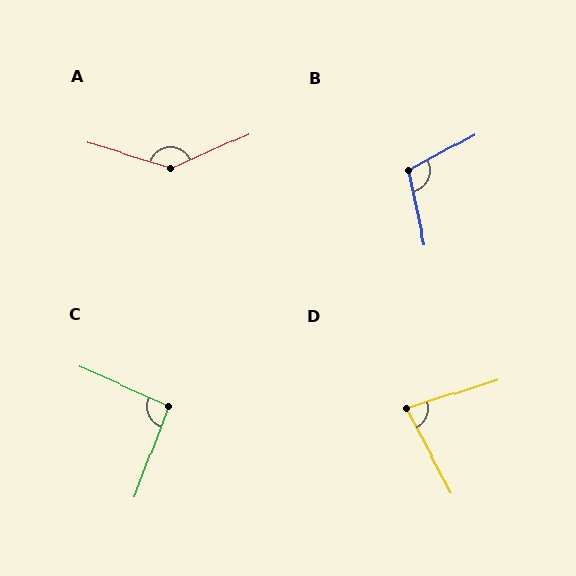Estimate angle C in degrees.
Approximately 93 degrees.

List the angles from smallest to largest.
D (79°), C (93°), B (107°), A (139°).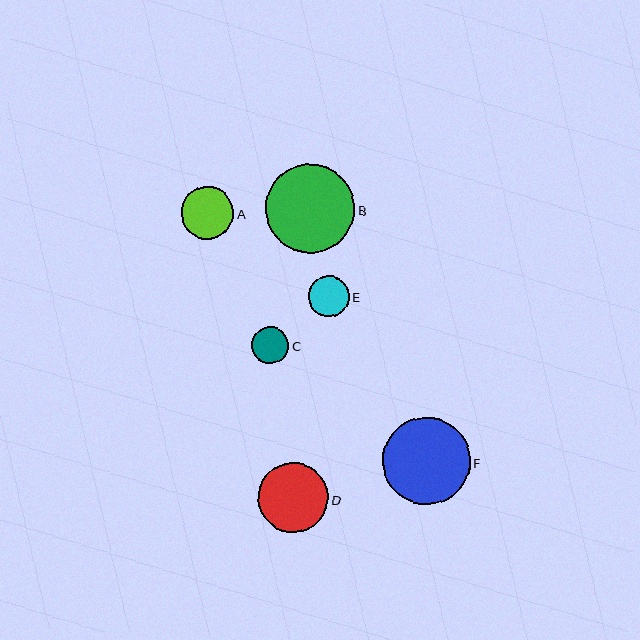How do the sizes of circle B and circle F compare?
Circle B and circle F are approximately the same size.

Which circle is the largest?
Circle B is the largest with a size of approximately 89 pixels.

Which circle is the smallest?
Circle C is the smallest with a size of approximately 38 pixels.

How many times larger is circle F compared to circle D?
Circle F is approximately 1.3 times the size of circle D.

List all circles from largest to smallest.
From largest to smallest: B, F, D, A, E, C.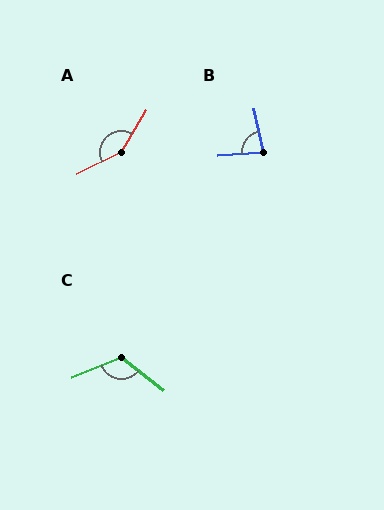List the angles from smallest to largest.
B (82°), C (120°), A (147°).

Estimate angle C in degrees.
Approximately 120 degrees.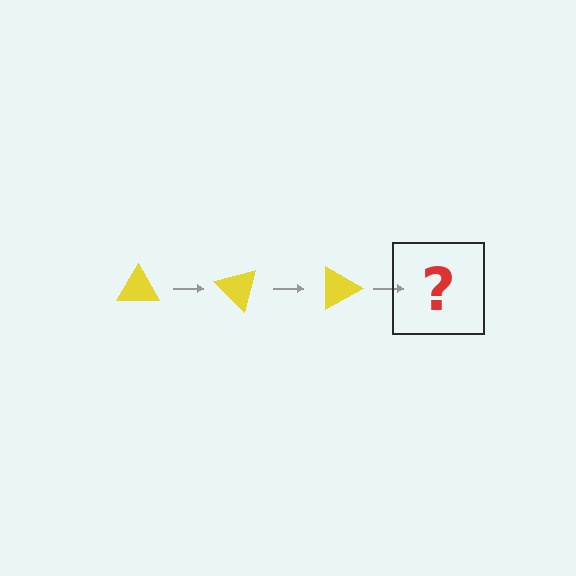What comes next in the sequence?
The next element should be a yellow triangle rotated 135 degrees.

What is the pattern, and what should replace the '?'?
The pattern is that the triangle rotates 45 degrees each step. The '?' should be a yellow triangle rotated 135 degrees.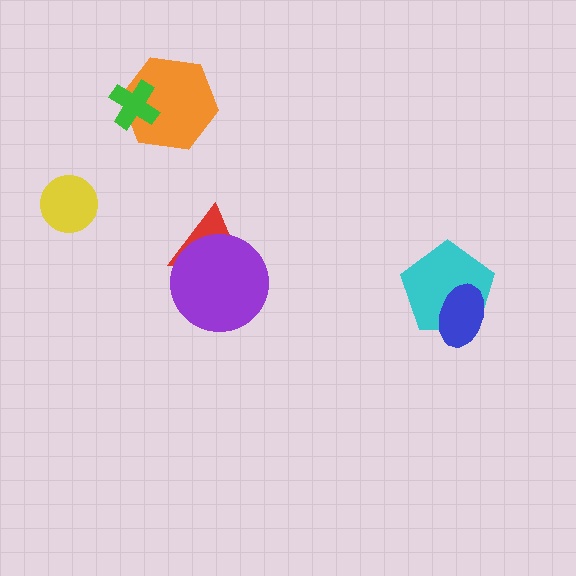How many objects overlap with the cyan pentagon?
1 object overlaps with the cyan pentagon.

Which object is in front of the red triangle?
The purple circle is in front of the red triangle.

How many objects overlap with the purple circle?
1 object overlaps with the purple circle.